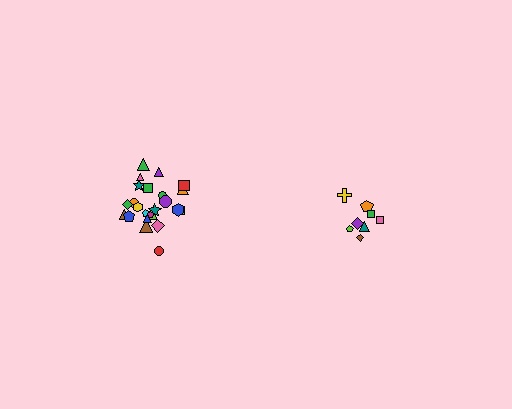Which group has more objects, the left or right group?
The left group.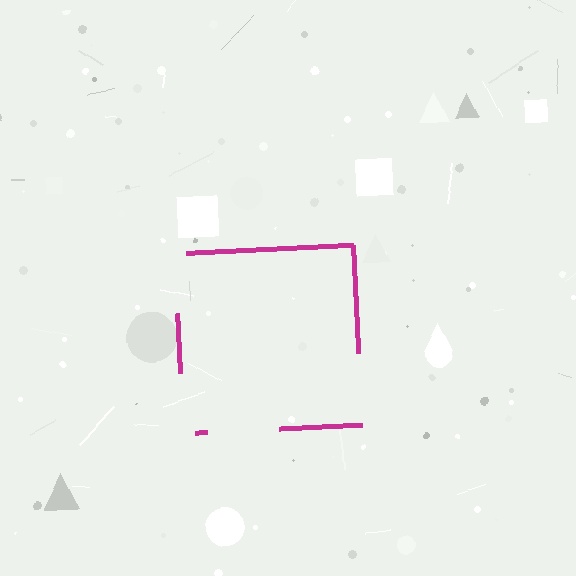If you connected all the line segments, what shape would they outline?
They would outline a square.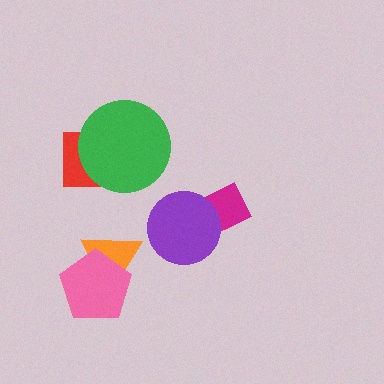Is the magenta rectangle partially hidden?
Yes, it is partially covered by another shape.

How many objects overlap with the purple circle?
1 object overlaps with the purple circle.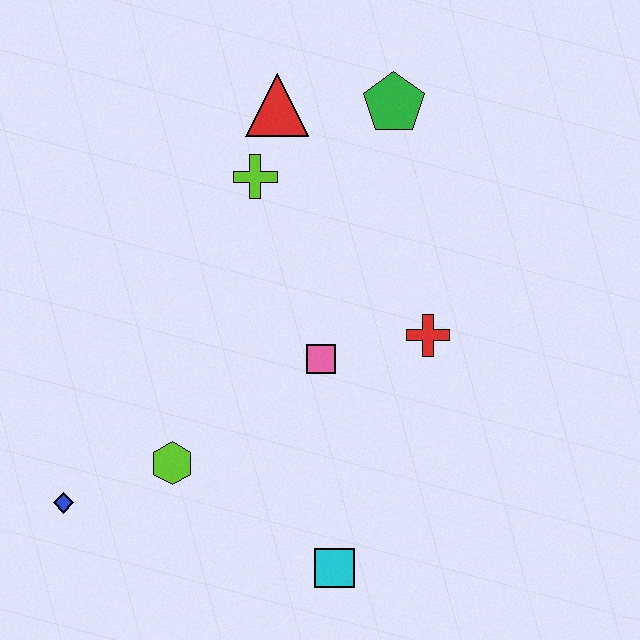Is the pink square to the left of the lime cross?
No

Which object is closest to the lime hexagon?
The blue diamond is closest to the lime hexagon.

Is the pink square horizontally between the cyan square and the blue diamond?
Yes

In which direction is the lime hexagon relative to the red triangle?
The lime hexagon is below the red triangle.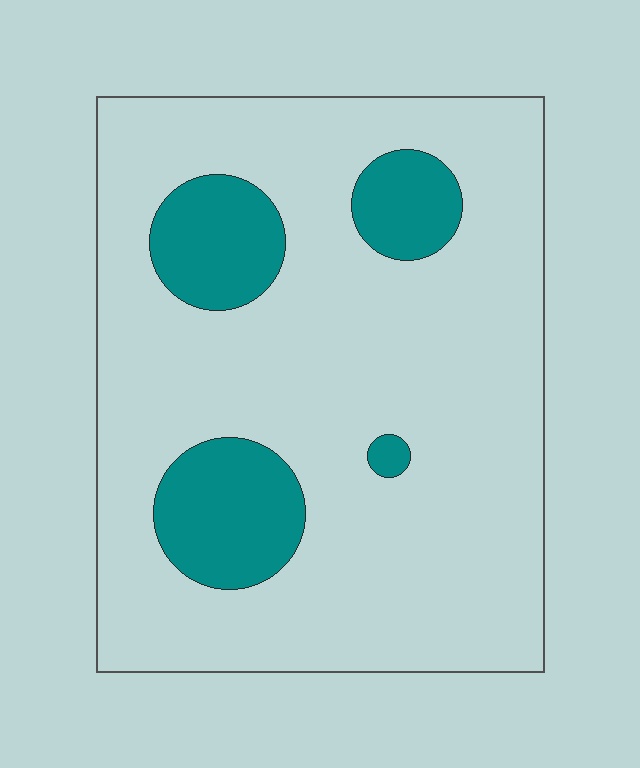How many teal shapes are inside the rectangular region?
4.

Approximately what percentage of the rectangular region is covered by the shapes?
Approximately 15%.